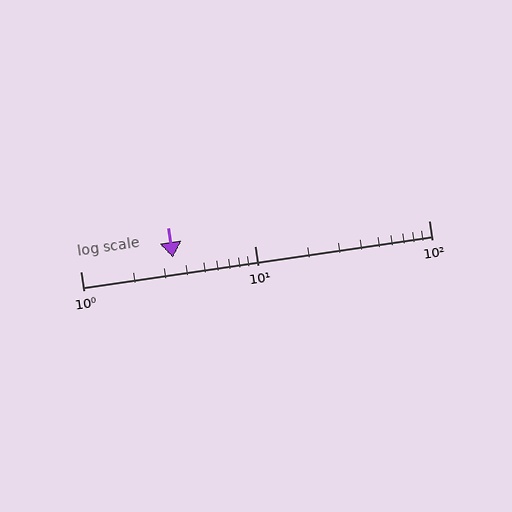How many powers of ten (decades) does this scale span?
The scale spans 2 decades, from 1 to 100.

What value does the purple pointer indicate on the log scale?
The pointer indicates approximately 3.4.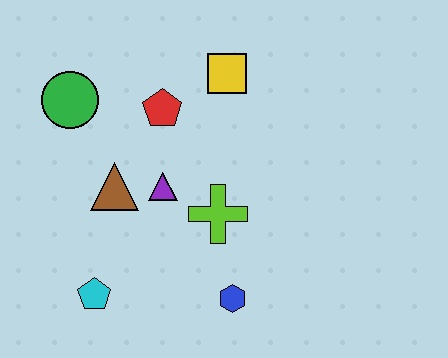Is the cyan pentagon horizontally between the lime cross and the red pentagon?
No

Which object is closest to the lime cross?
The purple triangle is closest to the lime cross.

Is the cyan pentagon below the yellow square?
Yes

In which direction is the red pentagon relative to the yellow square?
The red pentagon is to the left of the yellow square.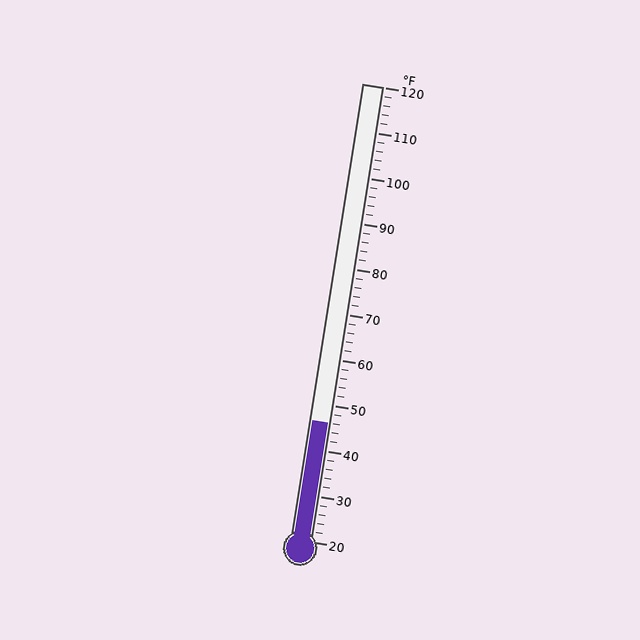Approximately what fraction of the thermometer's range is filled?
The thermometer is filled to approximately 25% of its range.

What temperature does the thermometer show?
The thermometer shows approximately 46°F.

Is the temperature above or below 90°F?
The temperature is below 90°F.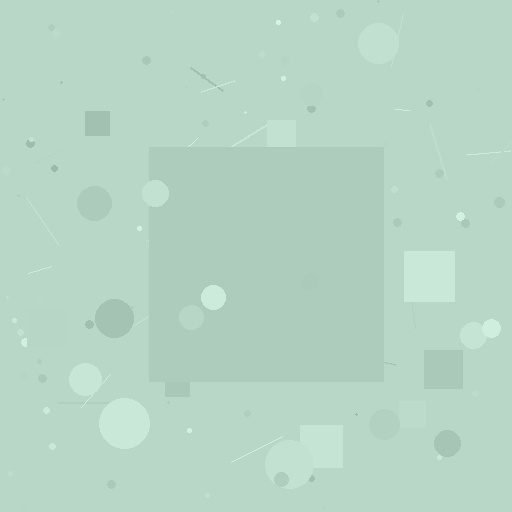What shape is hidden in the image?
A square is hidden in the image.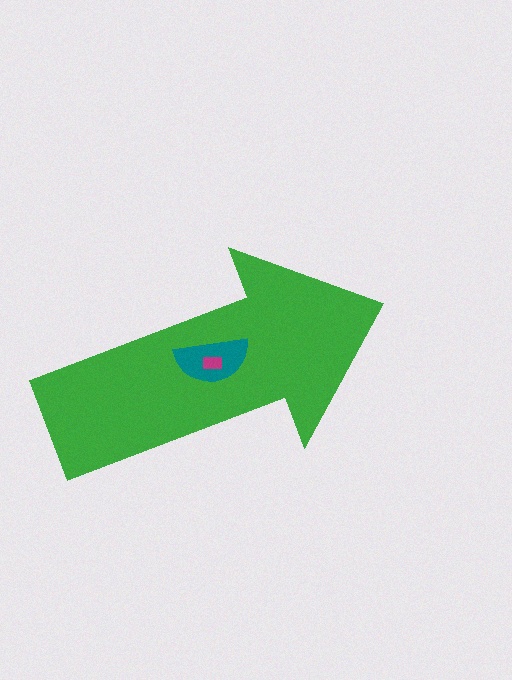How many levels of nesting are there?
3.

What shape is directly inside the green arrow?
The teal semicircle.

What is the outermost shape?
The green arrow.